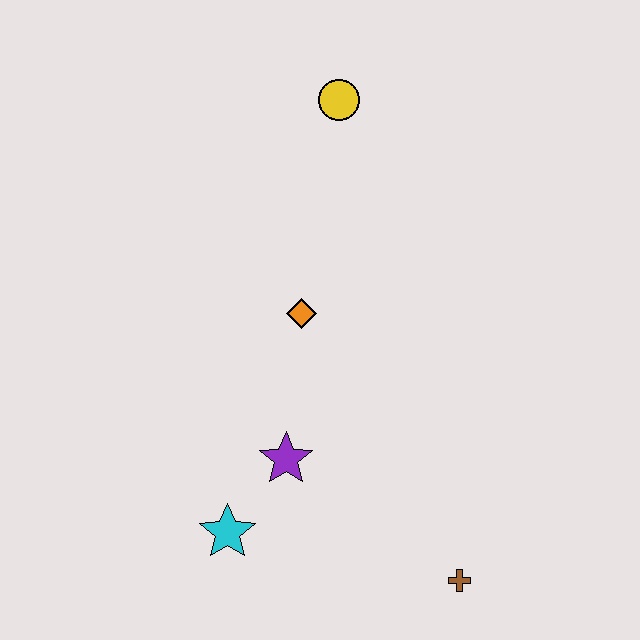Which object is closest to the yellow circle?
The orange diamond is closest to the yellow circle.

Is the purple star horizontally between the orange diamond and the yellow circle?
No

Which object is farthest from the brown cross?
The yellow circle is farthest from the brown cross.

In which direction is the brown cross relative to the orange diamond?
The brown cross is below the orange diamond.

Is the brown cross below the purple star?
Yes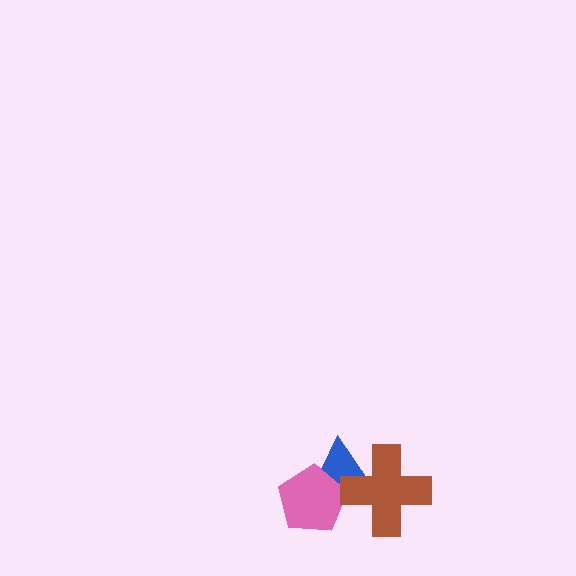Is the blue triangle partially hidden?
Yes, it is partially covered by another shape.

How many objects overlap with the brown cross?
1 object overlaps with the brown cross.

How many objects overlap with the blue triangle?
2 objects overlap with the blue triangle.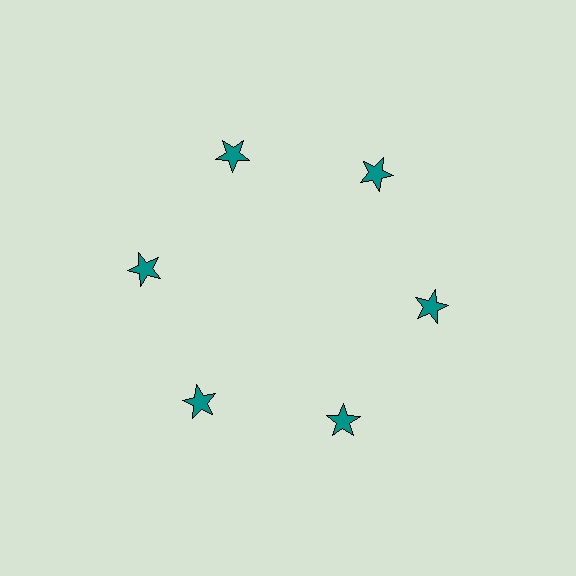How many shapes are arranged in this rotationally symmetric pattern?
There are 6 shapes, arranged in 6 groups of 1.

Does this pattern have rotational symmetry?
Yes, this pattern has 6-fold rotational symmetry. It looks the same after rotating 60 degrees around the center.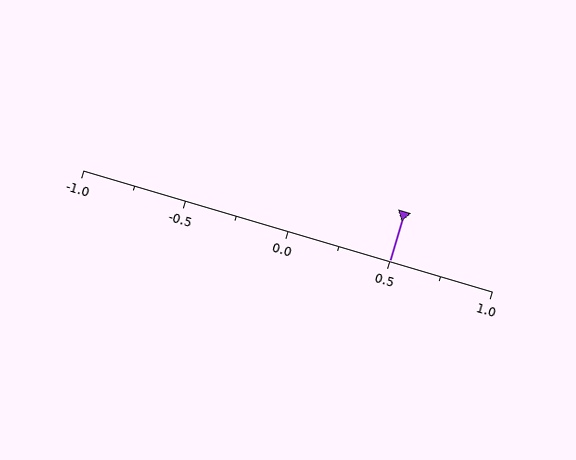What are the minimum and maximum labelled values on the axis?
The axis runs from -1.0 to 1.0.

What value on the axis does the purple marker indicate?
The marker indicates approximately 0.5.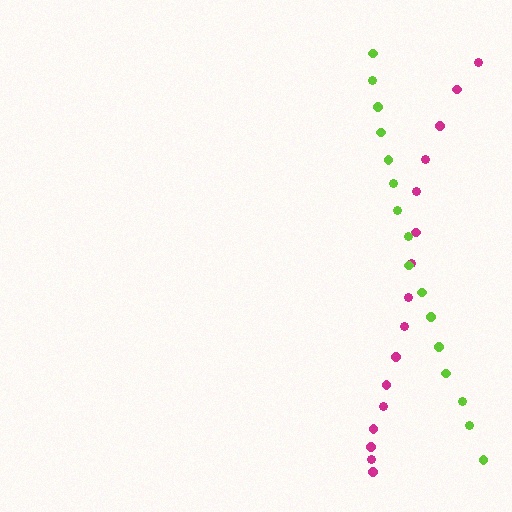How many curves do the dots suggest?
There are 2 distinct paths.